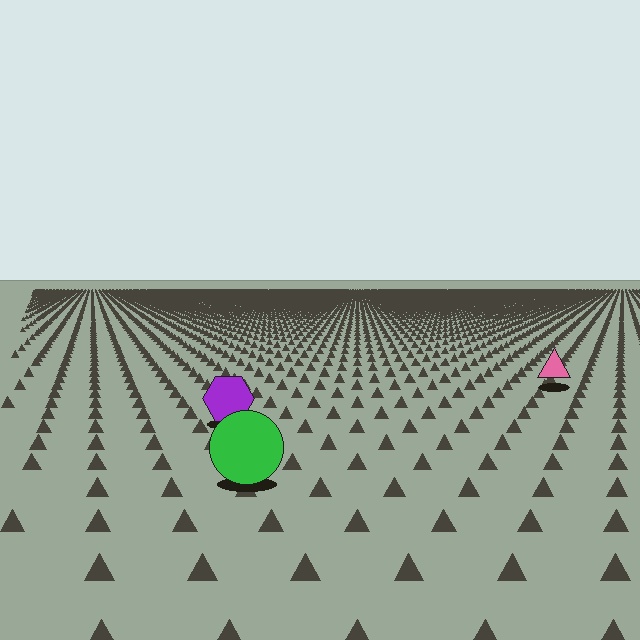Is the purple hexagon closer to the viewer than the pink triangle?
Yes. The purple hexagon is closer — you can tell from the texture gradient: the ground texture is coarser near it.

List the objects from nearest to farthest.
From nearest to farthest: the green circle, the purple hexagon, the pink triangle.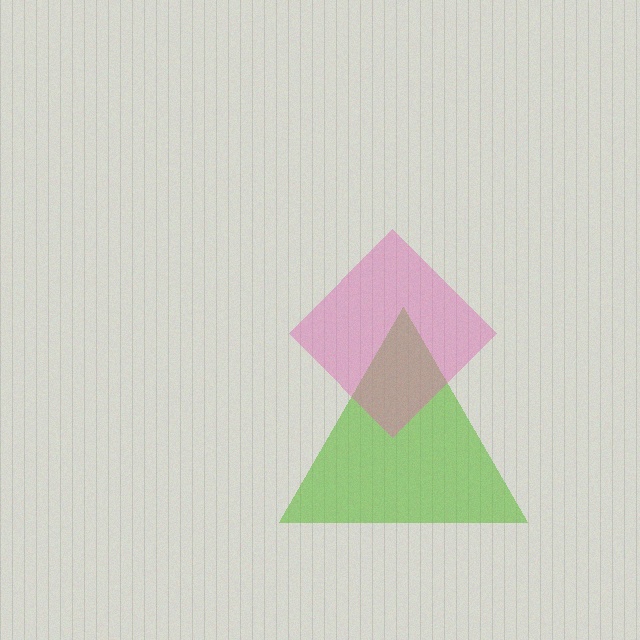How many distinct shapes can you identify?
There are 2 distinct shapes: a lime triangle, a pink diamond.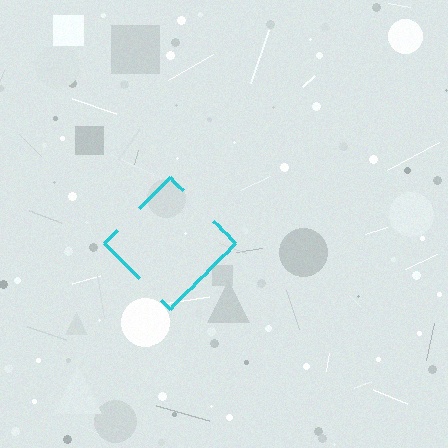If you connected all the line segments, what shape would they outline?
They would outline a diamond.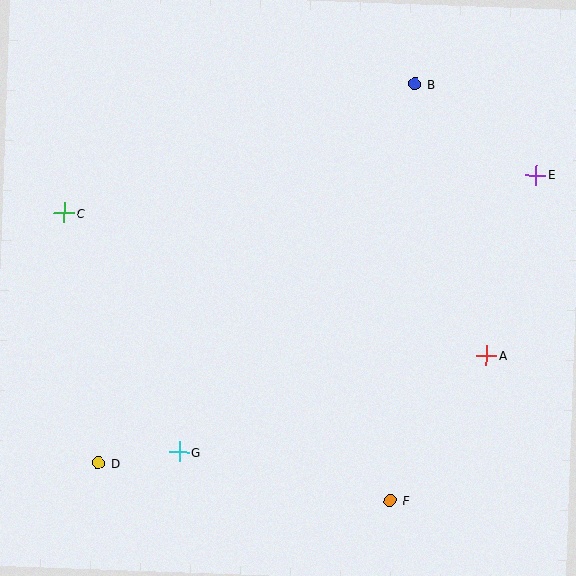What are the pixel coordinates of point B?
Point B is at (415, 84).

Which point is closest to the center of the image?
Point G at (180, 452) is closest to the center.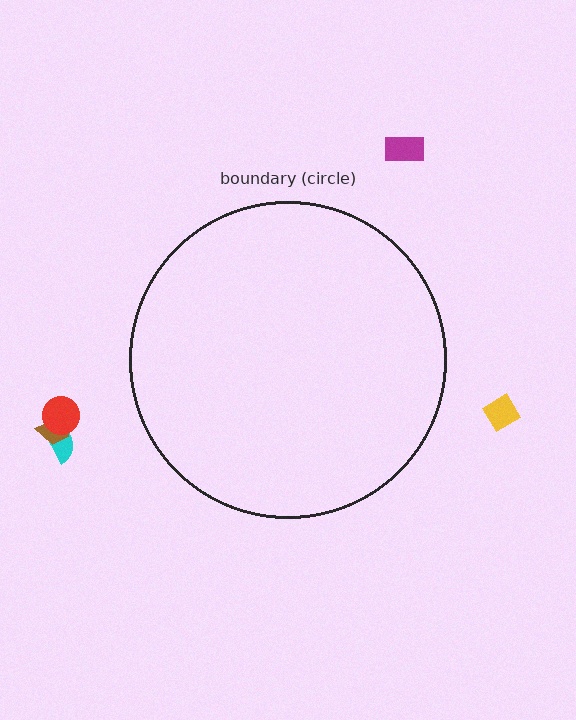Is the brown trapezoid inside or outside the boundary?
Outside.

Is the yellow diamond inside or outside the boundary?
Outside.